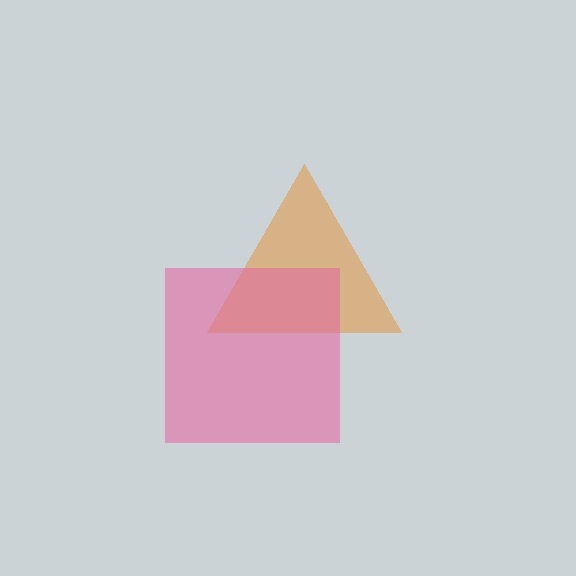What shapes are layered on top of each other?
The layered shapes are: an orange triangle, a pink square.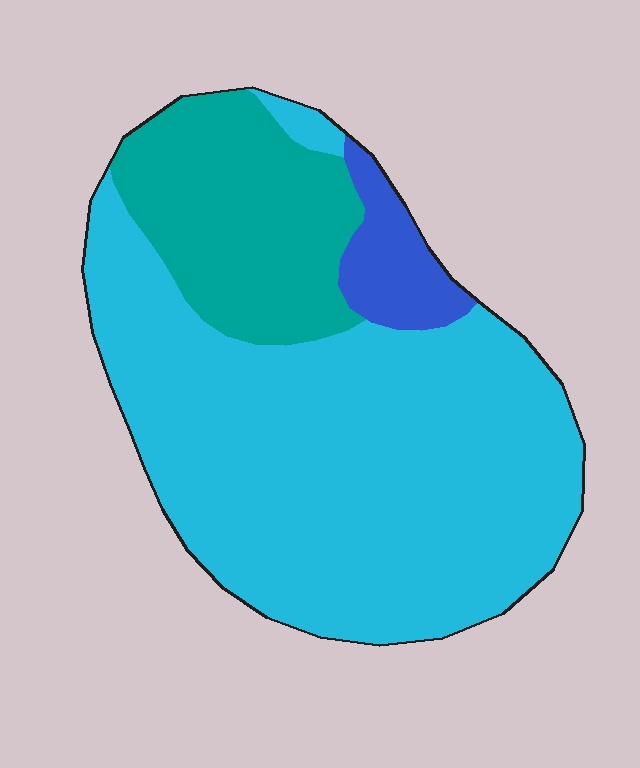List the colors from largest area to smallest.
From largest to smallest: cyan, teal, blue.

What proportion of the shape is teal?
Teal takes up about one quarter (1/4) of the shape.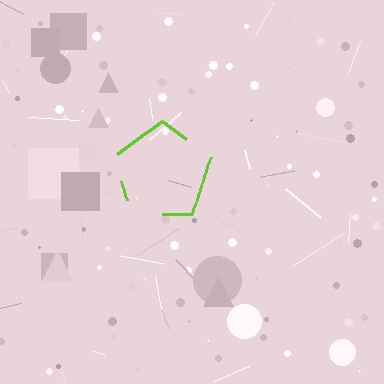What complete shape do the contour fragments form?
The contour fragments form a pentagon.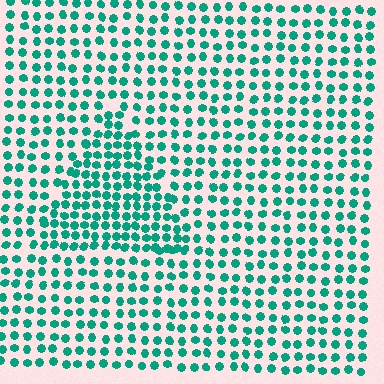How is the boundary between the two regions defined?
The boundary is defined by a change in element density (approximately 1.6x ratio). All elements are the same color, size, and shape.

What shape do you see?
I see a triangle.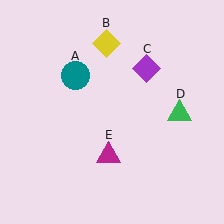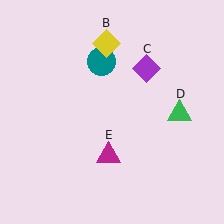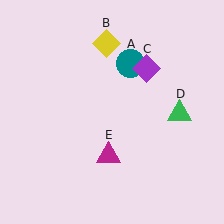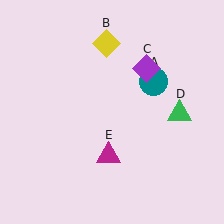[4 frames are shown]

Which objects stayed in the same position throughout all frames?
Yellow diamond (object B) and purple diamond (object C) and green triangle (object D) and magenta triangle (object E) remained stationary.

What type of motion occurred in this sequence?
The teal circle (object A) rotated clockwise around the center of the scene.